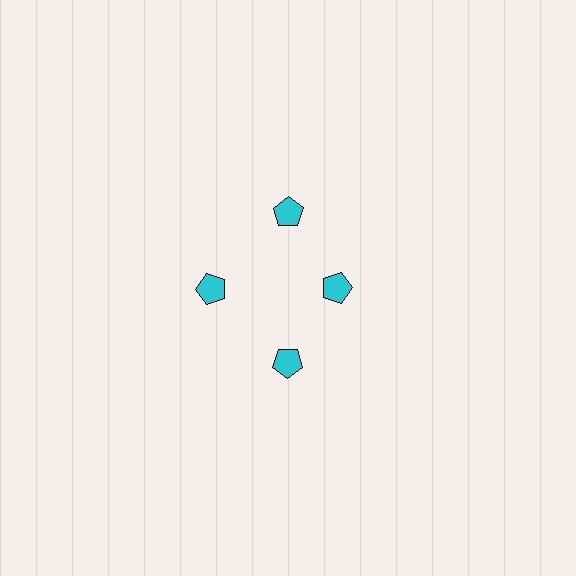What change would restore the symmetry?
The symmetry would be restored by moving it outward, back onto the ring so that all 4 pentagons sit at equal angles and equal distance from the center.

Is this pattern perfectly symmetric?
No. The 4 cyan pentagons are arranged in a ring, but one element near the 3 o'clock position is pulled inward toward the center, breaking the 4-fold rotational symmetry.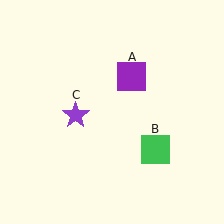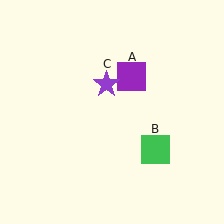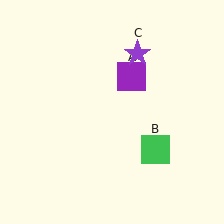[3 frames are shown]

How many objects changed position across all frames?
1 object changed position: purple star (object C).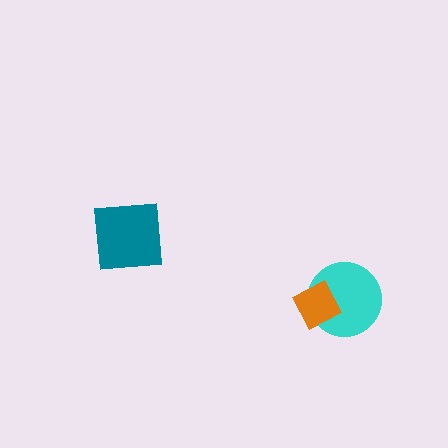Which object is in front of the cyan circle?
The orange diamond is in front of the cyan circle.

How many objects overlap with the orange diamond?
1 object overlaps with the orange diamond.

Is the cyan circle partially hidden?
Yes, it is partially covered by another shape.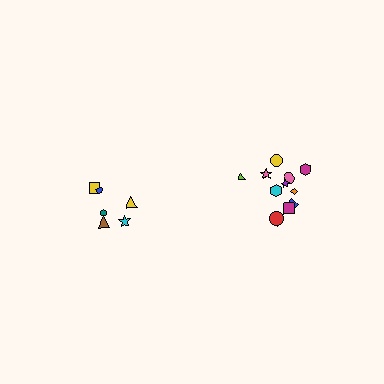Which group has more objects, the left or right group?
The right group.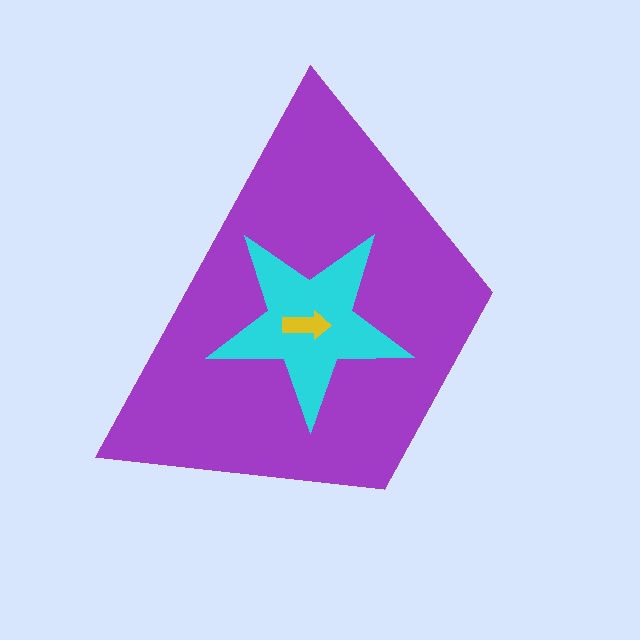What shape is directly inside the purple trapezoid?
The cyan star.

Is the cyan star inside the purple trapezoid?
Yes.